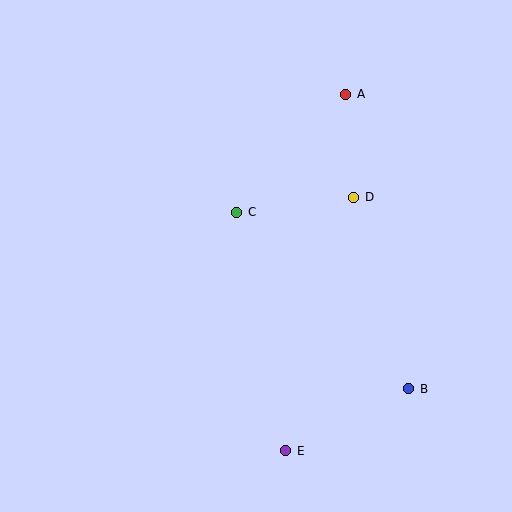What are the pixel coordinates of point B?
Point B is at (409, 388).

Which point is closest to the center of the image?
Point C at (236, 212) is closest to the center.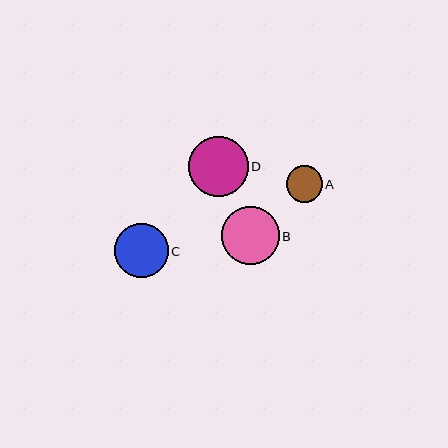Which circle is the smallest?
Circle A is the smallest with a size of approximately 36 pixels.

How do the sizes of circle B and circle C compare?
Circle B and circle C are approximately the same size.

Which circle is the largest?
Circle D is the largest with a size of approximately 60 pixels.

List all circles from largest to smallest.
From largest to smallest: D, B, C, A.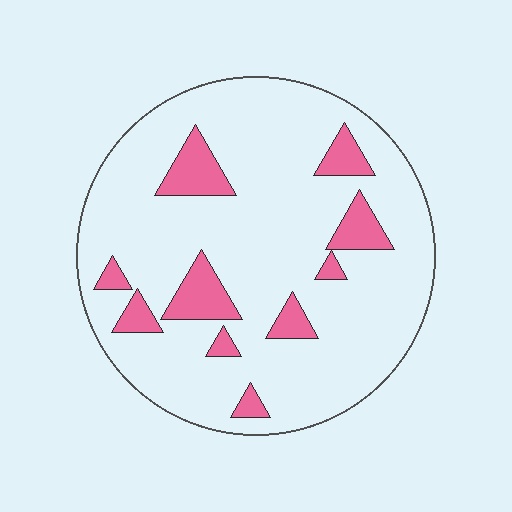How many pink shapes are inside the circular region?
10.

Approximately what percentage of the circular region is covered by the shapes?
Approximately 15%.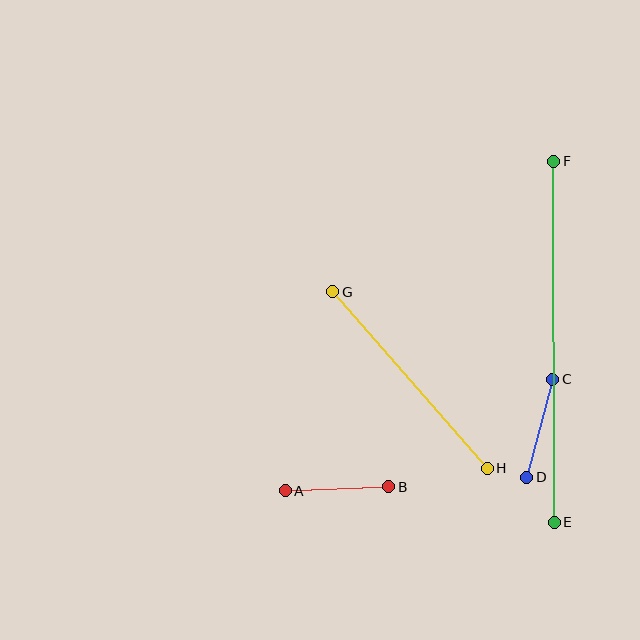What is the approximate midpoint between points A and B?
The midpoint is at approximately (337, 489) pixels.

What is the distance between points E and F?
The distance is approximately 361 pixels.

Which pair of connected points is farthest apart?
Points E and F are farthest apart.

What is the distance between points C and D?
The distance is approximately 101 pixels.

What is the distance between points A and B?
The distance is approximately 103 pixels.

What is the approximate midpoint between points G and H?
The midpoint is at approximately (410, 380) pixels.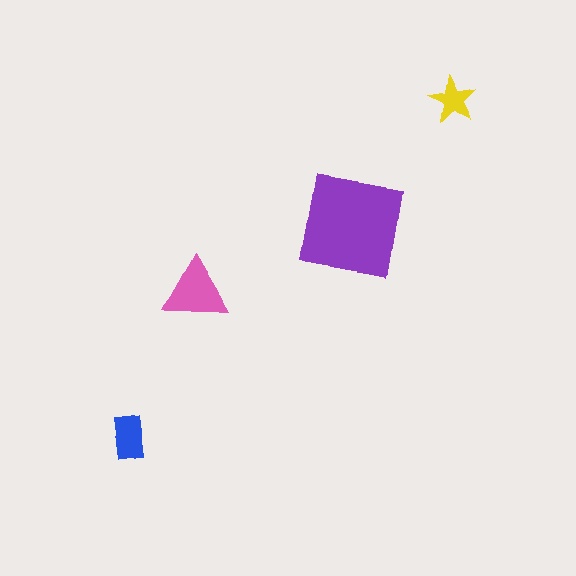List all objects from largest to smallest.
The purple square, the pink triangle, the blue rectangle, the yellow star.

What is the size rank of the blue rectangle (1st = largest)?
3rd.